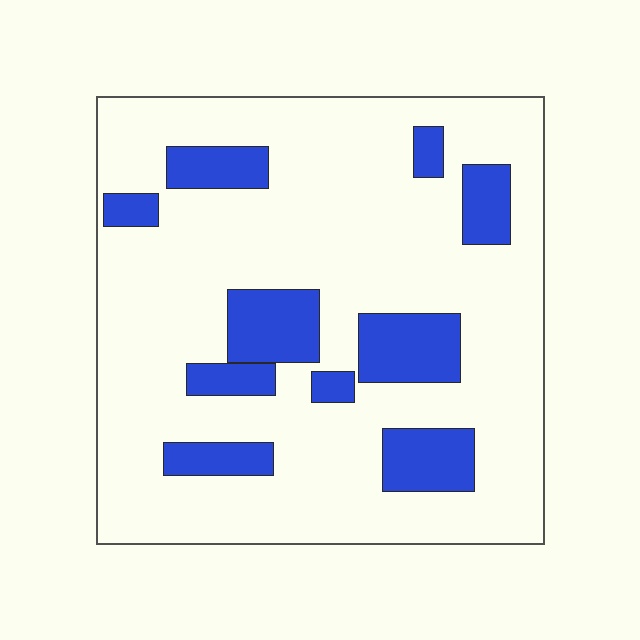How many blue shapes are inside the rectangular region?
10.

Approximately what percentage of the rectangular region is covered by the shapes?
Approximately 20%.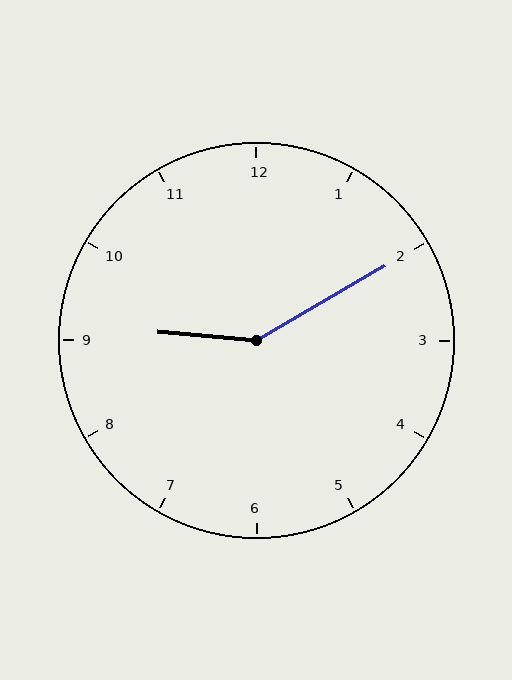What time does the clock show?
9:10.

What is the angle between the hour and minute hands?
Approximately 145 degrees.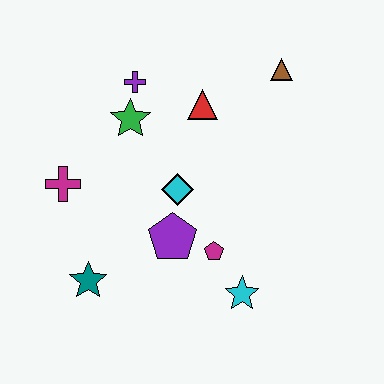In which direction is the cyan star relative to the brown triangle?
The cyan star is below the brown triangle.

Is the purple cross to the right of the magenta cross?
Yes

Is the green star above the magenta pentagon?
Yes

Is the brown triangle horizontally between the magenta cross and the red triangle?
No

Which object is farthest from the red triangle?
The teal star is farthest from the red triangle.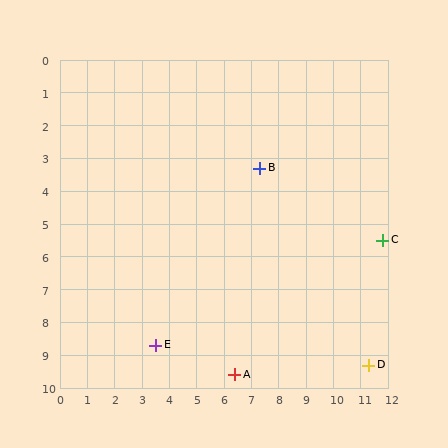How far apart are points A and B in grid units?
Points A and B are about 6.4 grid units apart.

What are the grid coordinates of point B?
Point B is at approximately (7.3, 3.3).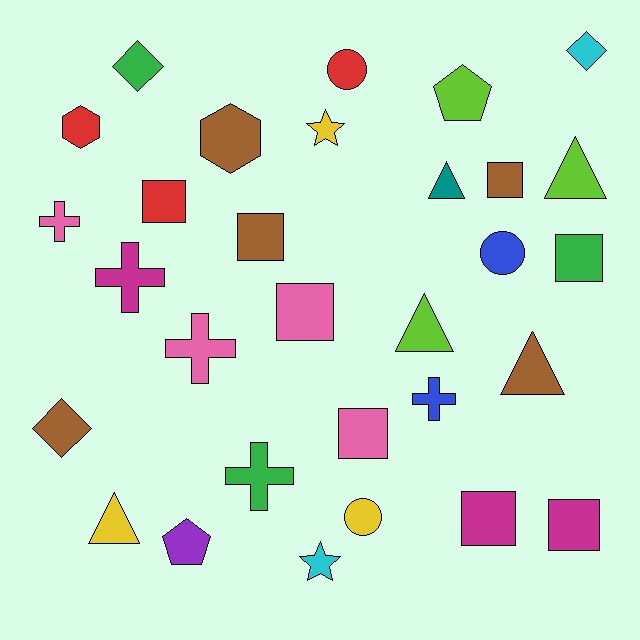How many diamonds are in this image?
There are 3 diamonds.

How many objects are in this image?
There are 30 objects.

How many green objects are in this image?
There are 3 green objects.